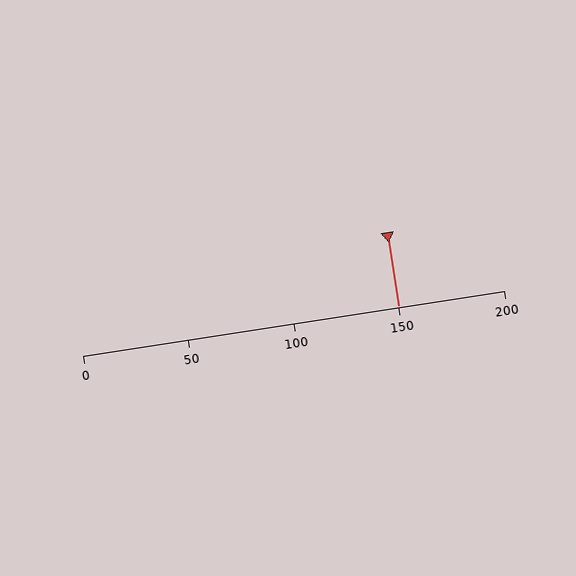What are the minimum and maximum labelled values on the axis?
The axis runs from 0 to 200.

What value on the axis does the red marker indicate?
The marker indicates approximately 150.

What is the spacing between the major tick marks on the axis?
The major ticks are spaced 50 apart.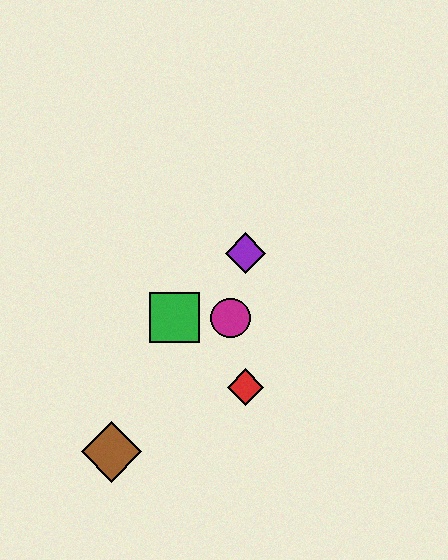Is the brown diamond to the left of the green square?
Yes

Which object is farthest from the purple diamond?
The brown diamond is farthest from the purple diamond.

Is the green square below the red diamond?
No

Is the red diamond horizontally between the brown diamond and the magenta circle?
No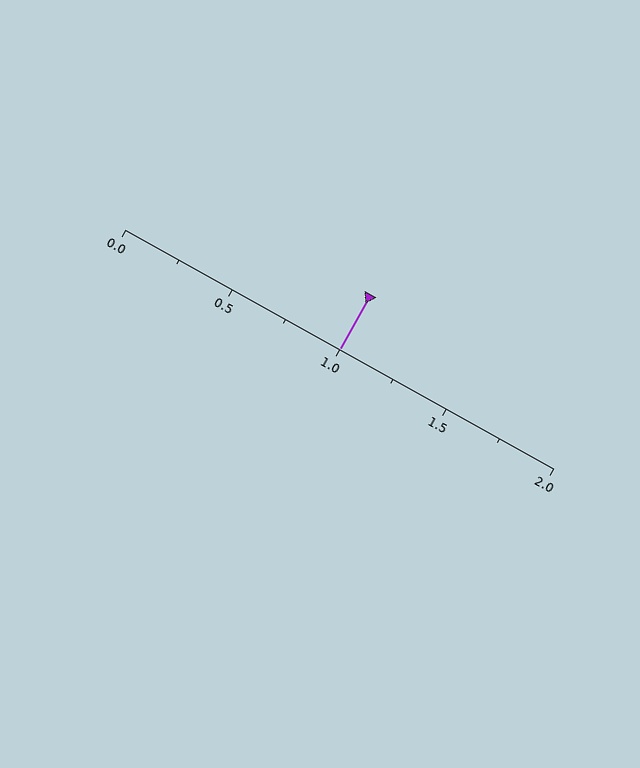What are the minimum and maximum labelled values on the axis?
The axis runs from 0.0 to 2.0.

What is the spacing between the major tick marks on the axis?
The major ticks are spaced 0.5 apart.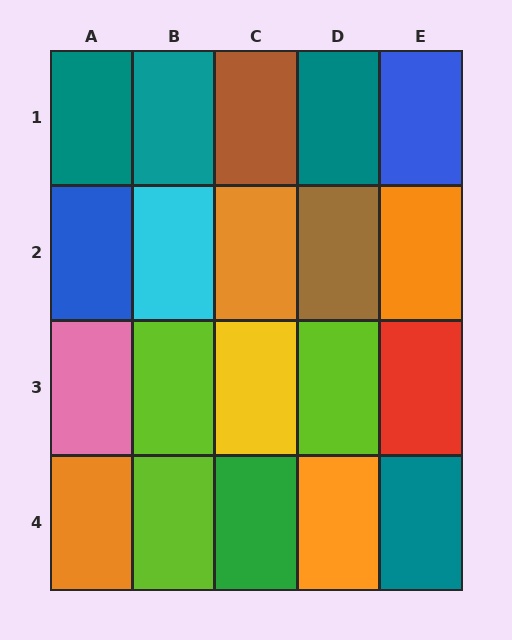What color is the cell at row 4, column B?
Lime.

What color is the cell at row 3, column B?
Lime.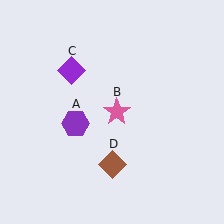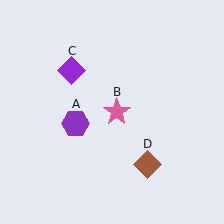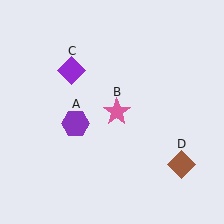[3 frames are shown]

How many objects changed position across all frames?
1 object changed position: brown diamond (object D).